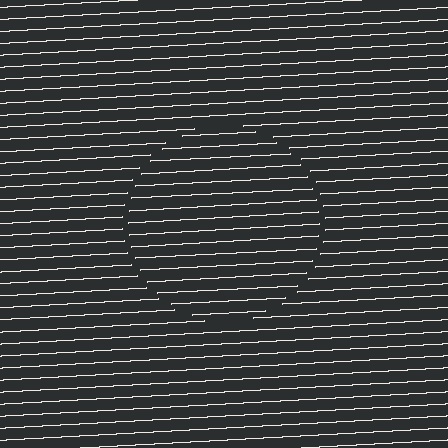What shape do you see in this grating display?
An illusory circle. The interior of the shape contains the same grating, shifted by half a period — the contour is defined by the phase discontinuity where line-ends from the inner and outer gratings abut.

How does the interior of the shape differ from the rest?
The interior of the shape contains the same grating, shifted by half a period — the contour is defined by the phase discontinuity where line-ends from the inner and outer gratings abut.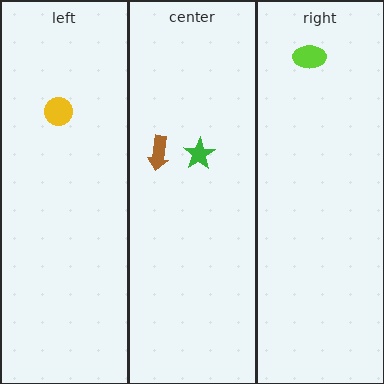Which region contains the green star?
The center region.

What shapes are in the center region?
The brown arrow, the green star.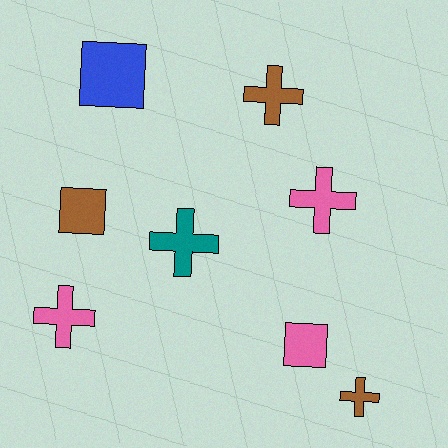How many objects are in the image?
There are 8 objects.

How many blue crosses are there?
There are no blue crosses.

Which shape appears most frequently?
Cross, with 5 objects.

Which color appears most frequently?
Pink, with 3 objects.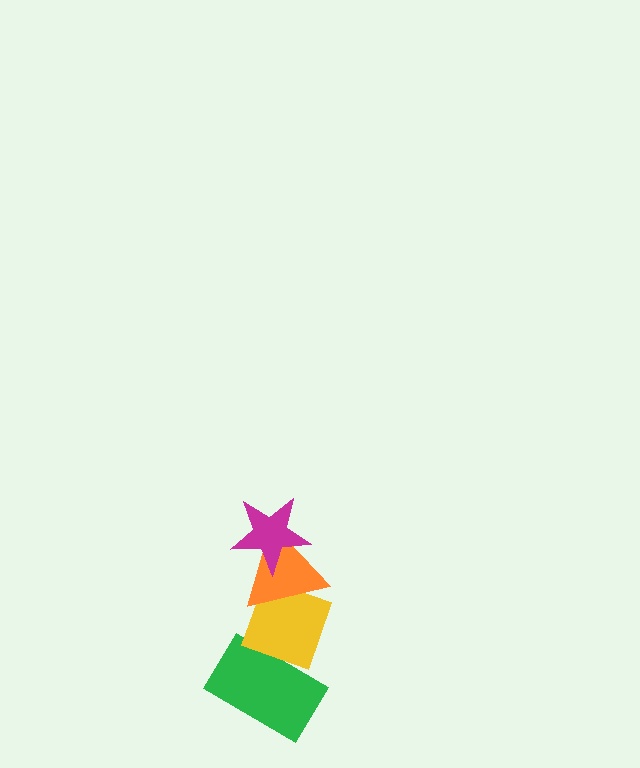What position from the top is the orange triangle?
The orange triangle is 2nd from the top.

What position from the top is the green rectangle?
The green rectangle is 4th from the top.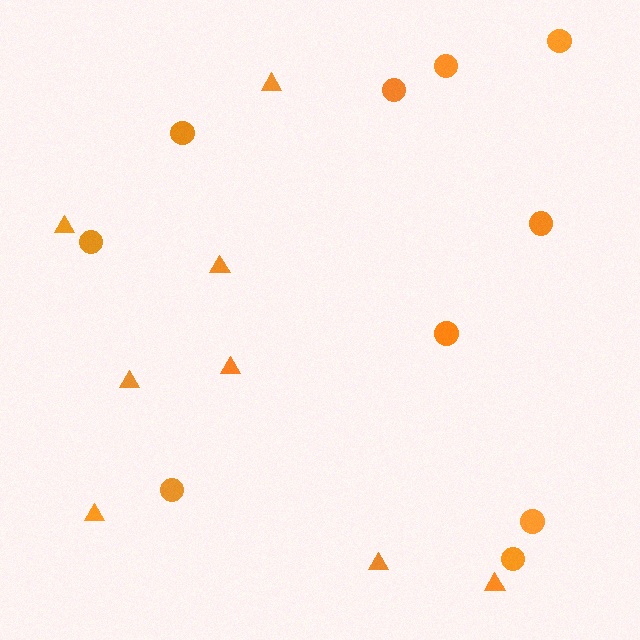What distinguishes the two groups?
There are 2 groups: one group of triangles (8) and one group of circles (10).